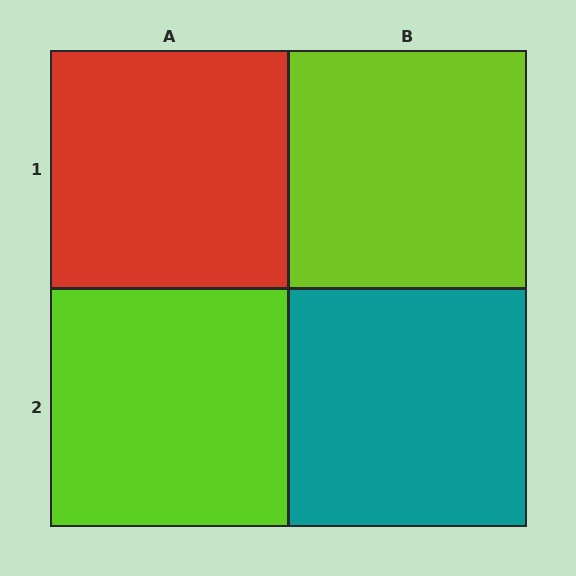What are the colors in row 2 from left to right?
Lime, teal.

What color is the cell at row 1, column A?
Red.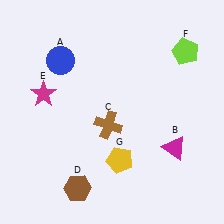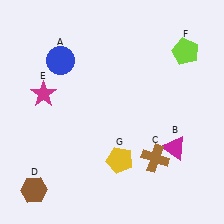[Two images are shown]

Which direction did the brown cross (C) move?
The brown cross (C) moved right.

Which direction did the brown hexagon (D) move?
The brown hexagon (D) moved left.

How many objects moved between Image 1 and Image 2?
2 objects moved between the two images.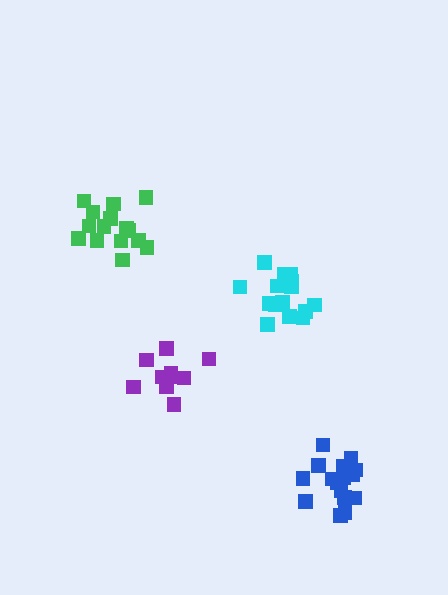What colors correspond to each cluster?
The clusters are colored: blue, green, purple, cyan.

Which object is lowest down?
The blue cluster is bottommost.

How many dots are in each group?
Group 1: 16 dots, Group 2: 15 dots, Group 3: 10 dots, Group 4: 15 dots (56 total).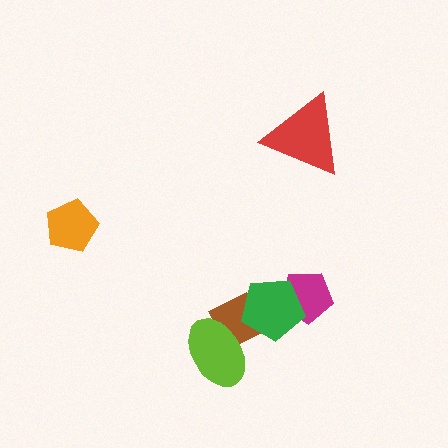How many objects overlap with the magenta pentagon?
1 object overlaps with the magenta pentagon.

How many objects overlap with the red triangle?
0 objects overlap with the red triangle.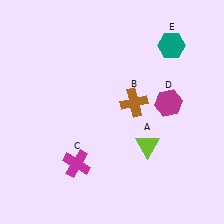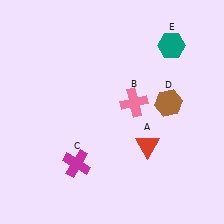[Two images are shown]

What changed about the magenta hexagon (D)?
In Image 1, D is magenta. In Image 2, it changed to brown.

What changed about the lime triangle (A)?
In Image 1, A is lime. In Image 2, it changed to red.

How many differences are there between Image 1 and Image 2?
There are 3 differences between the two images.